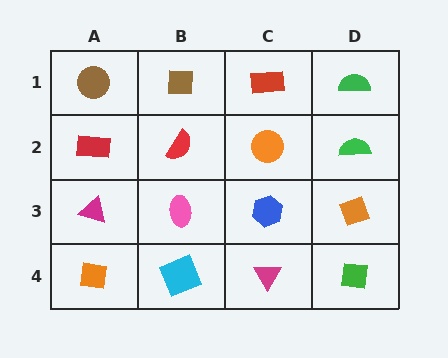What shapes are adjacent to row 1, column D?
A green semicircle (row 2, column D), a red rectangle (row 1, column C).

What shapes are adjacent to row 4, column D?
An orange diamond (row 3, column D), a magenta triangle (row 4, column C).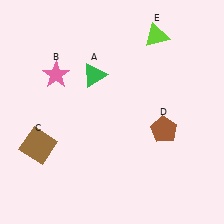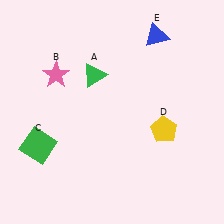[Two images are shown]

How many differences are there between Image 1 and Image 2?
There are 3 differences between the two images.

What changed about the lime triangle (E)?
In Image 1, E is lime. In Image 2, it changed to blue.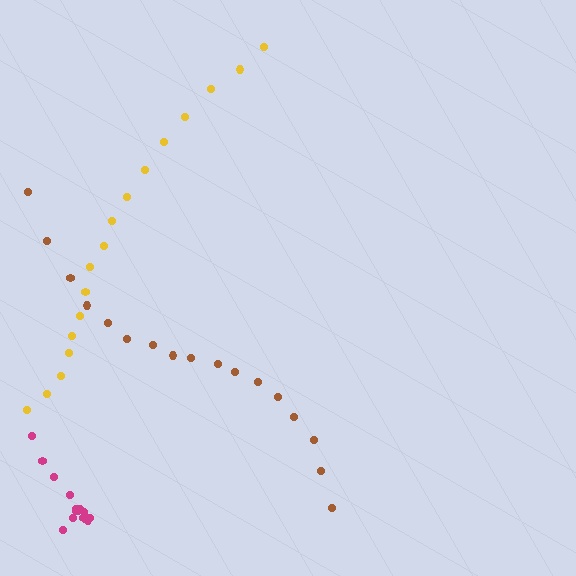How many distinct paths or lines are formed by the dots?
There are 3 distinct paths.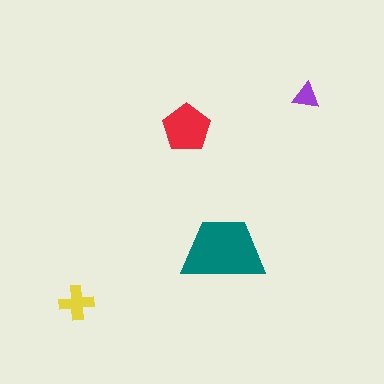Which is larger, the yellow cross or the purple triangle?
The yellow cross.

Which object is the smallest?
The purple triangle.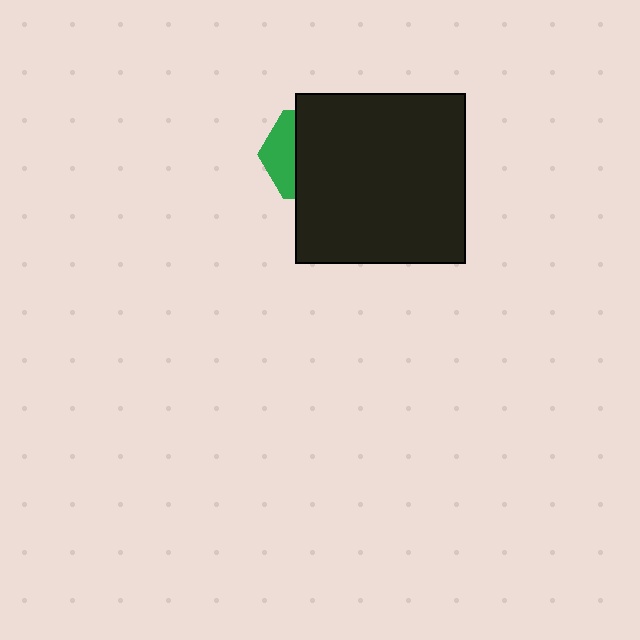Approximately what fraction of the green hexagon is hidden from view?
Roughly 67% of the green hexagon is hidden behind the black square.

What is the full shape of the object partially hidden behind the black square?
The partially hidden object is a green hexagon.